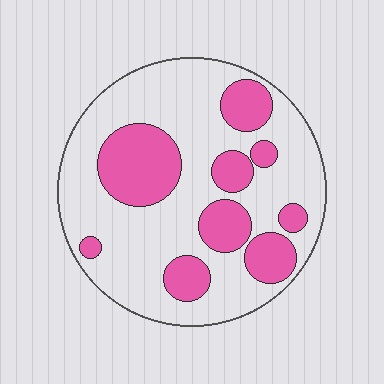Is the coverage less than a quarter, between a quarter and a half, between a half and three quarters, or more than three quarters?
Between a quarter and a half.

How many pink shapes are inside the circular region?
9.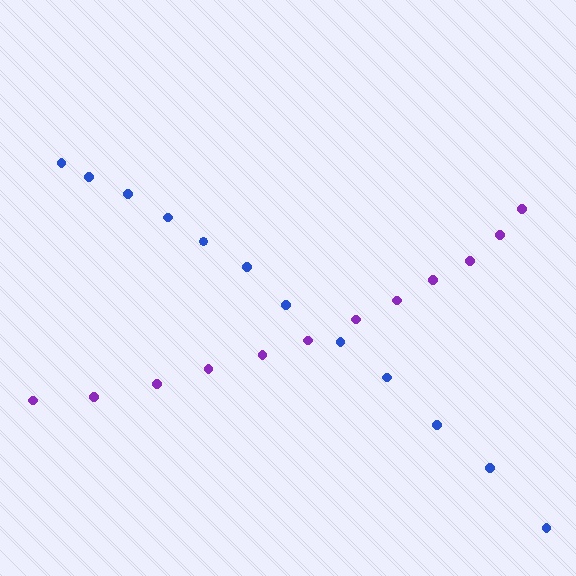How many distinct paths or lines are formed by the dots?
There are 2 distinct paths.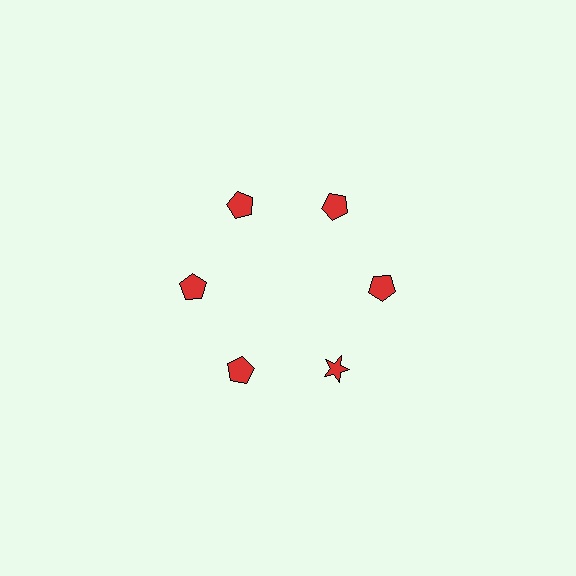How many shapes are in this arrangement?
There are 6 shapes arranged in a ring pattern.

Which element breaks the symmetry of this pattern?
The red star at roughly the 5 o'clock position breaks the symmetry. All other shapes are red pentagons.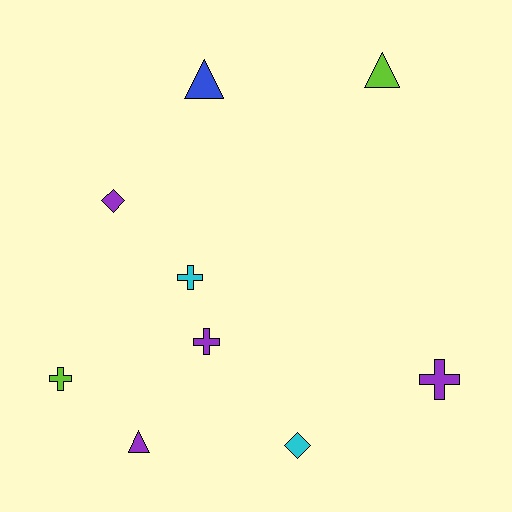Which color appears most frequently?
Purple, with 4 objects.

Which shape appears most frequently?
Cross, with 4 objects.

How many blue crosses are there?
There are no blue crosses.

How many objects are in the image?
There are 9 objects.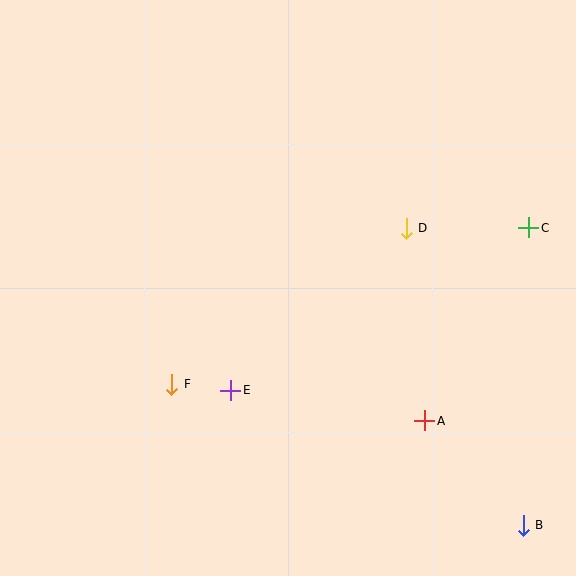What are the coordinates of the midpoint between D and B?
The midpoint between D and B is at (465, 377).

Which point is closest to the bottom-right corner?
Point B is closest to the bottom-right corner.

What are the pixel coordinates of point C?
Point C is at (529, 228).